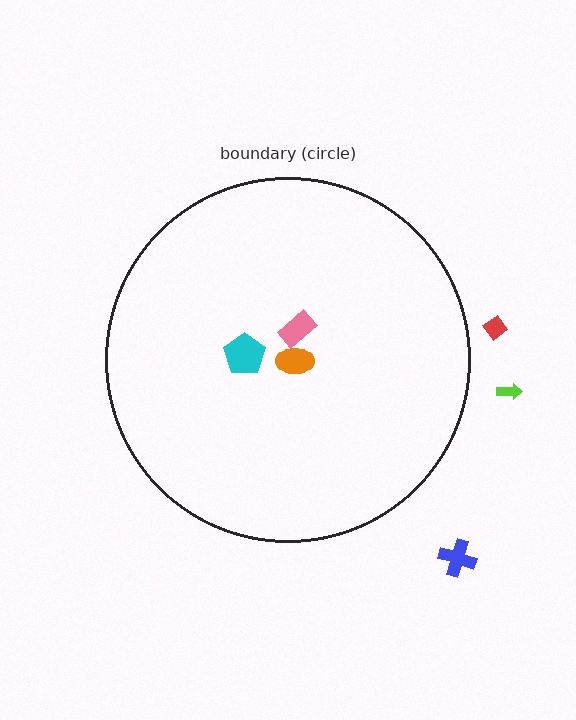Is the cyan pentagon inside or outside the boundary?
Inside.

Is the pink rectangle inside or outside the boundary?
Inside.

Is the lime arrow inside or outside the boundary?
Outside.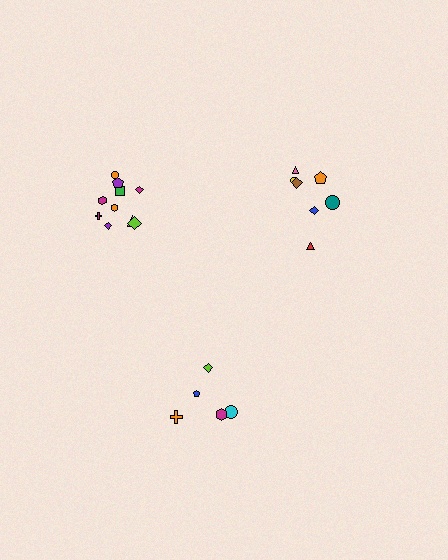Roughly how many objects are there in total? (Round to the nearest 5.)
Roughly 20 objects in total.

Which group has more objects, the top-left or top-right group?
The top-left group.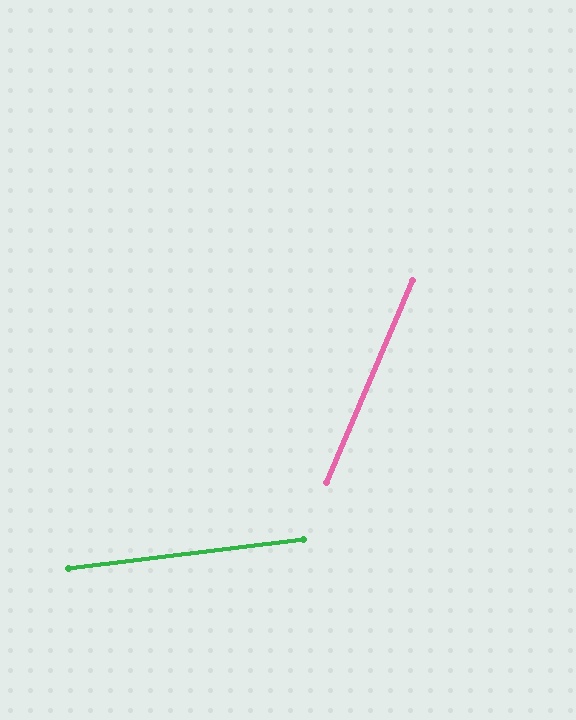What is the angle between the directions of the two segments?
Approximately 60 degrees.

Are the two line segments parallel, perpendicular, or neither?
Neither parallel nor perpendicular — they differ by about 60°.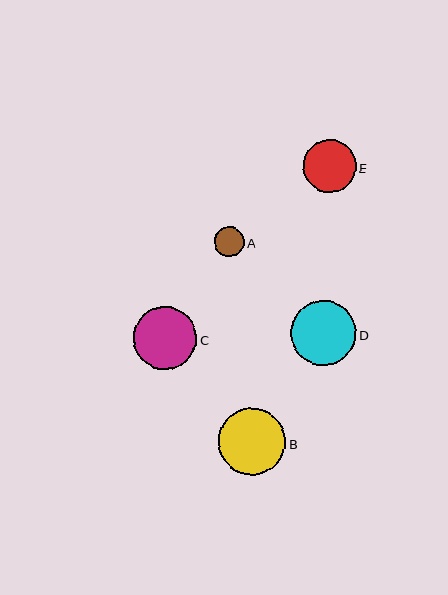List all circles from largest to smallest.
From largest to smallest: B, D, C, E, A.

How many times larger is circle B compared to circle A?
Circle B is approximately 2.2 times the size of circle A.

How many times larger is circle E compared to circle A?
Circle E is approximately 1.8 times the size of circle A.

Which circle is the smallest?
Circle A is the smallest with a size of approximately 30 pixels.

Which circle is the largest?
Circle B is the largest with a size of approximately 67 pixels.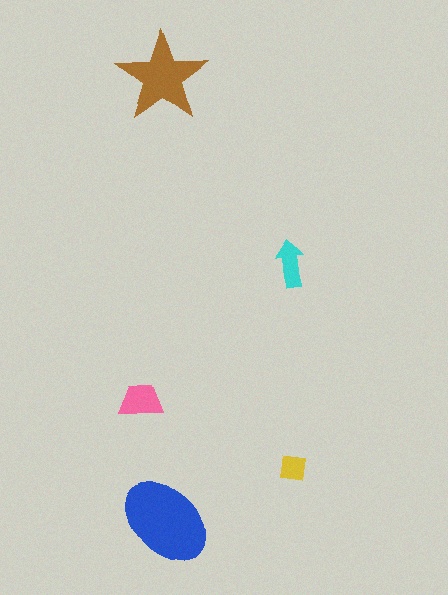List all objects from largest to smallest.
The blue ellipse, the brown star, the pink trapezoid, the cyan arrow, the yellow square.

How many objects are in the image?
There are 5 objects in the image.